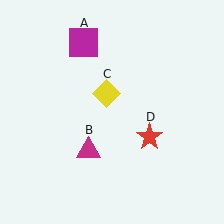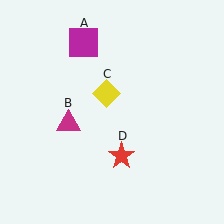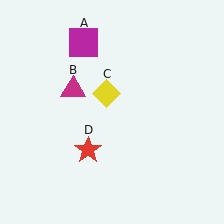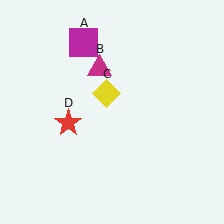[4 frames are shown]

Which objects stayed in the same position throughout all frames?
Magenta square (object A) and yellow diamond (object C) remained stationary.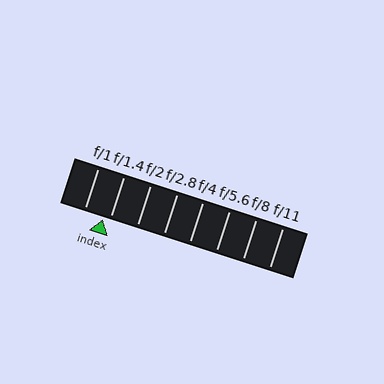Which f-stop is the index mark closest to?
The index mark is closest to f/1.4.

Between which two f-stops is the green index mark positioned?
The index mark is between f/1 and f/1.4.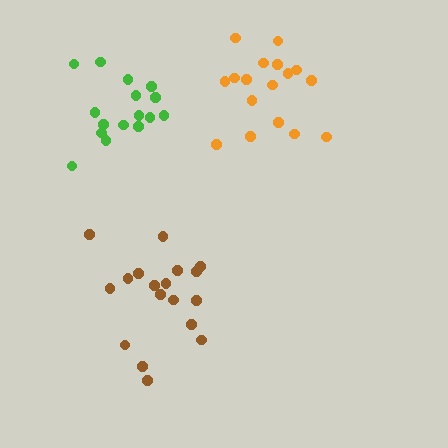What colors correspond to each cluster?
The clusters are colored: brown, orange, green.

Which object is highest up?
The orange cluster is topmost.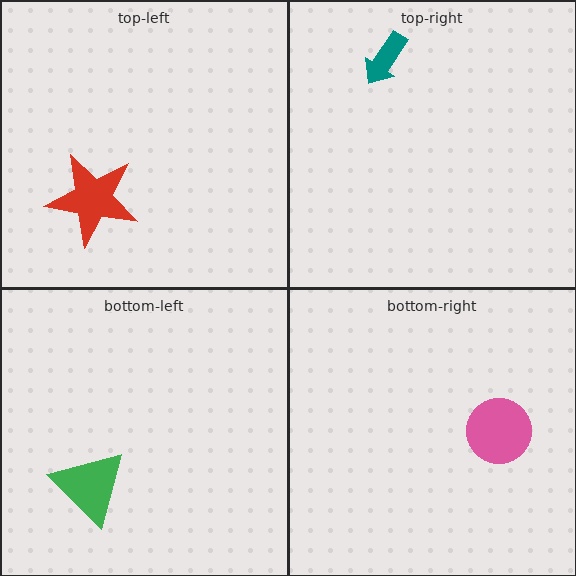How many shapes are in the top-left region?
1.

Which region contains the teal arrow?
The top-right region.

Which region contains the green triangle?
The bottom-left region.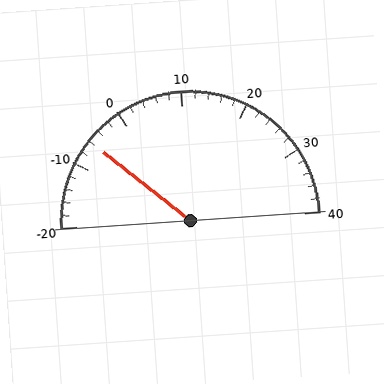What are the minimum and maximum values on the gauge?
The gauge ranges from -20 to 40.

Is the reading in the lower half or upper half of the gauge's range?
The reading is in the lower half of the range (-20 to 40).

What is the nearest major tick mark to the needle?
The nearest major tick mark is -10.